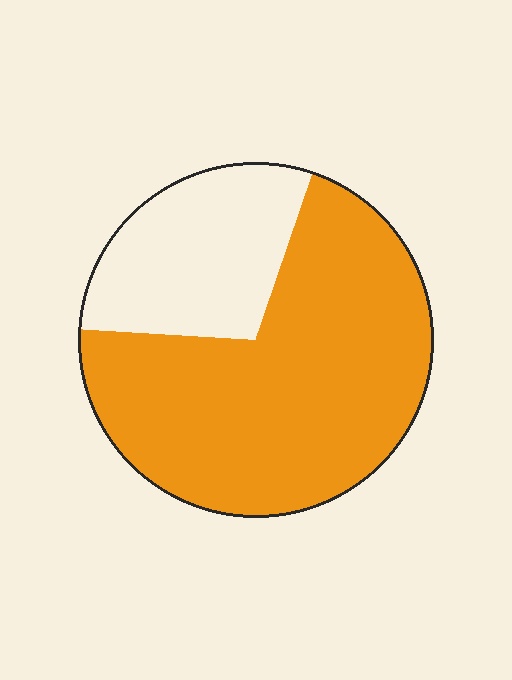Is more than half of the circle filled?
Yes.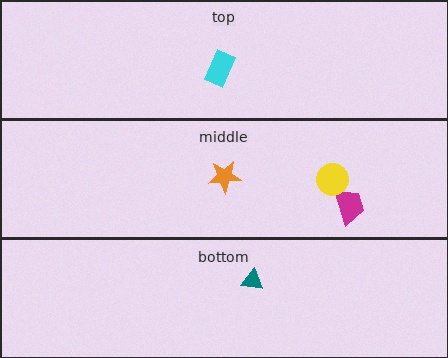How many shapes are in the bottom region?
1.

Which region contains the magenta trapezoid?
The middle region.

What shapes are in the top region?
The cyan rectangle.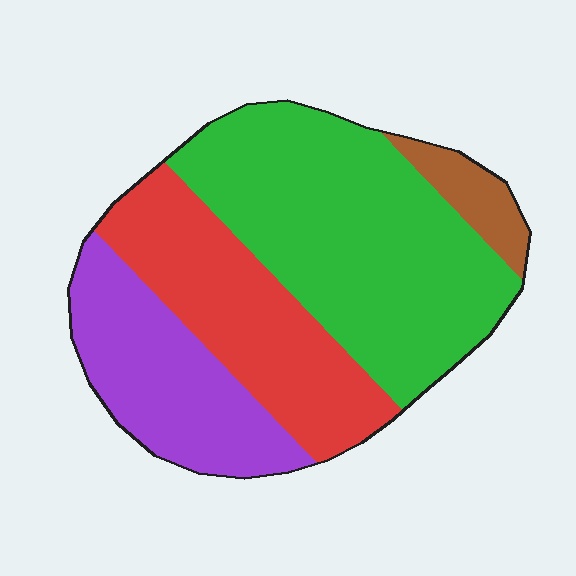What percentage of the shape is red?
Red covers roughly 25% of the shape.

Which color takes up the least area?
Brown, at roughly 5%.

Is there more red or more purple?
Red.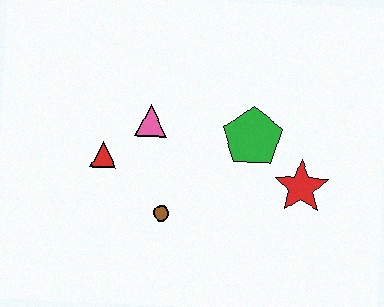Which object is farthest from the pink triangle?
The red star is farthest from the pink triangle.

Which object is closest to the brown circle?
The red triangle is closest to the brown circle.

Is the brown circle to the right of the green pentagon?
No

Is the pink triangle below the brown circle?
No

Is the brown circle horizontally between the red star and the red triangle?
Yes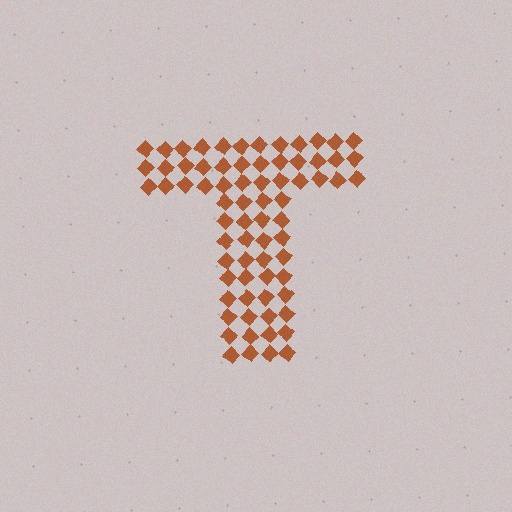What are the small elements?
The small elements are diamonds.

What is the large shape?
The large shape is the letter T.